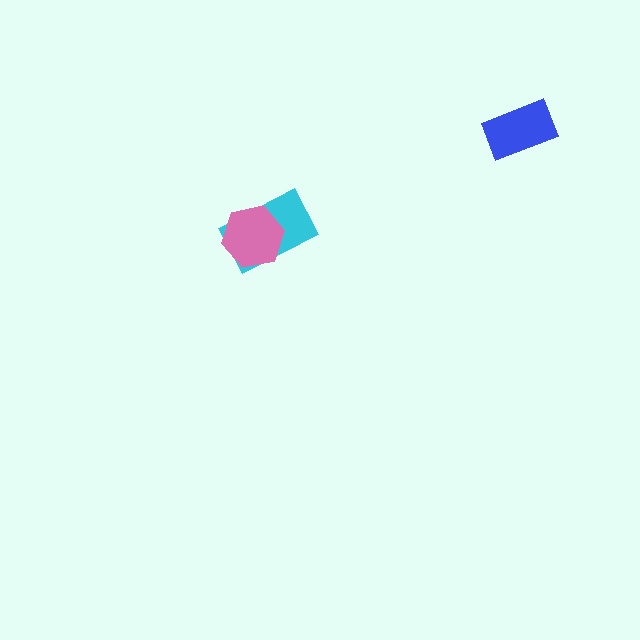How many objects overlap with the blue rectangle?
0 objects overlap with the blue rectangle.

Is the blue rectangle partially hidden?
No, no other shape covers it.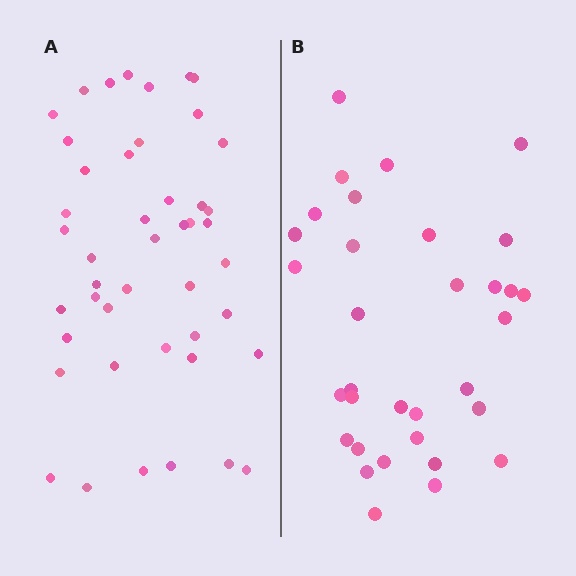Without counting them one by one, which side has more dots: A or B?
Region A (the left region) has more dots.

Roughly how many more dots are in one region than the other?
Region A has roughly 12 or so more dots than region B.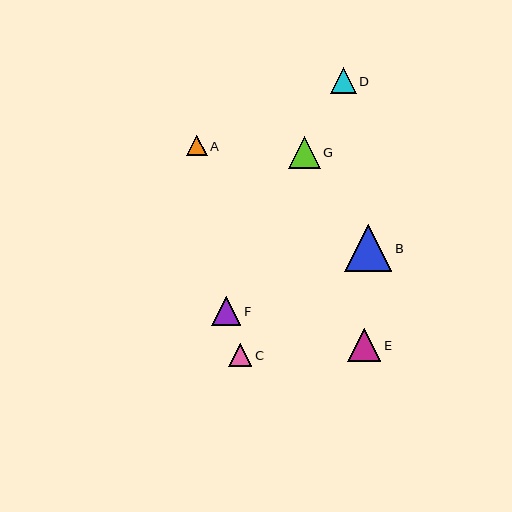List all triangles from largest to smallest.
From largest to smallest: B, E, G, F, D, C, A.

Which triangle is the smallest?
Triangle A is the smallest with a size of approximately 20 pixels.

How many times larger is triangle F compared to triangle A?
Triangle F is approximately 1.4 times the size of triangle A.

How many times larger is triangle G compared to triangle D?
Triangle G is approximately 1.2 times the size of triangle D.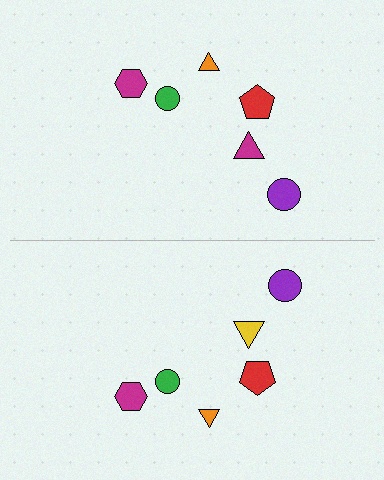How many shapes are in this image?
There are 12 shapes in this image.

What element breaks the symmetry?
The yellow triangle on the bottom side breaks the symmetry — its mirror counterpart is magenta.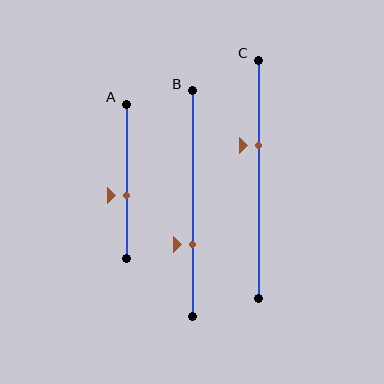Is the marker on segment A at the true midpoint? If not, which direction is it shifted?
No, the marker on segment A is shifted downward by about 9% of the segment length.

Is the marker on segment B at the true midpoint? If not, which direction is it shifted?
No, the marker on segment B is shifted downward by about 18% of the segment length.